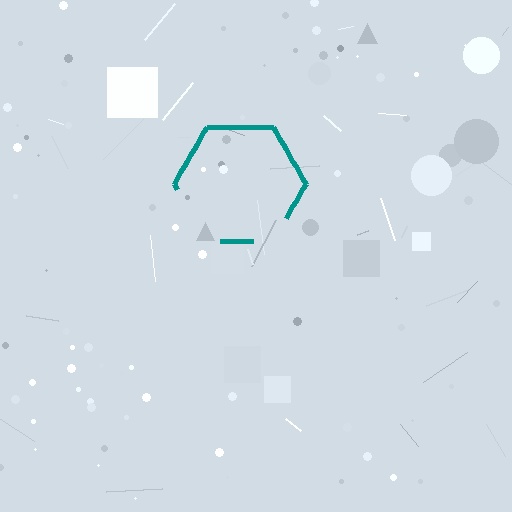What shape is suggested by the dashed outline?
The dashed outline suggests a hexagon.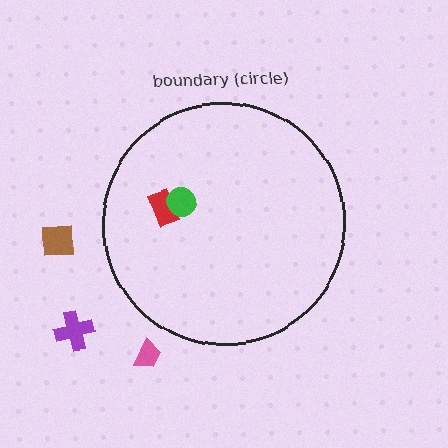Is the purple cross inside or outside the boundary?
Outside.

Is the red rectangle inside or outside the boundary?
Inside.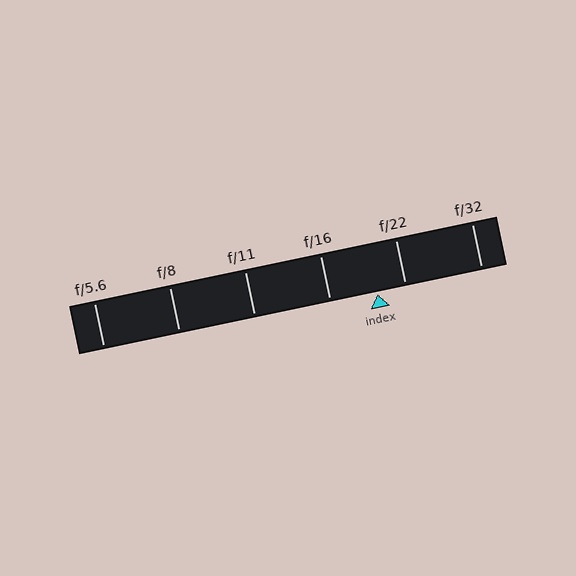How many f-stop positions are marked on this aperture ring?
There are 6 f-stop positions marked.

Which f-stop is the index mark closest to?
The index mark is closest to f/22.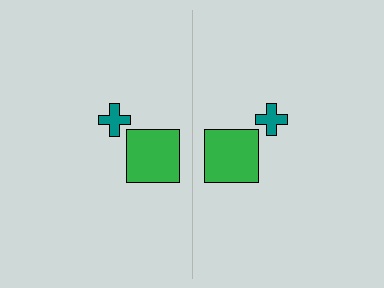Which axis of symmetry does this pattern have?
The pattern has a vertical axis of symmetry running through the center of the image.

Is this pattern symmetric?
Yes, this pattern has bilateral (reflection) symmetry.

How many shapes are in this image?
There are 4 shapes in this image.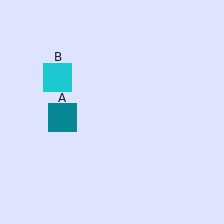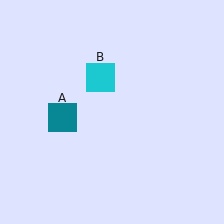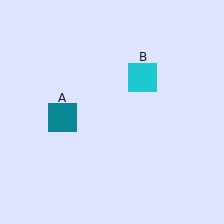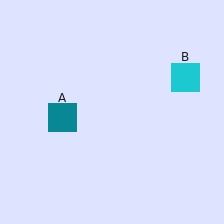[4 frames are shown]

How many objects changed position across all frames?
1 object changed position: cyan square (object B).